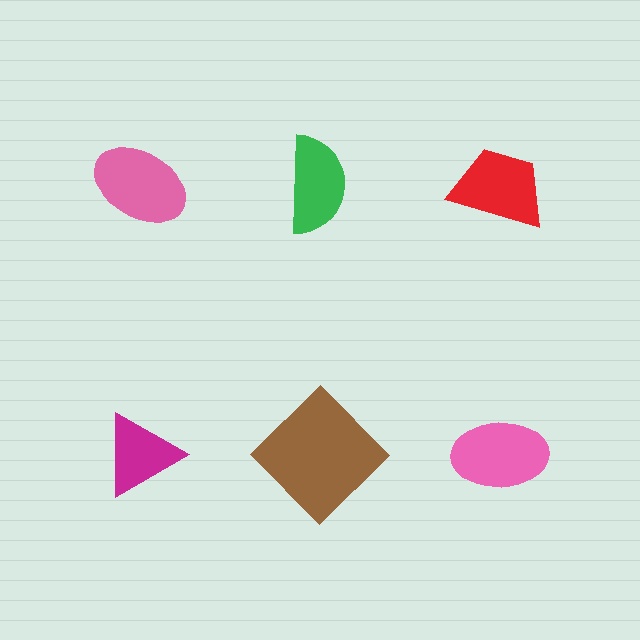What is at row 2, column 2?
A brown diamond.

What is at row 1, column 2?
A green semicircle.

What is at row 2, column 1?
A magenta triangle.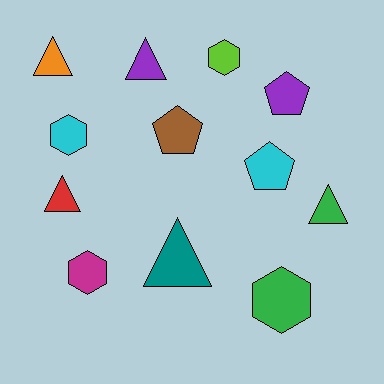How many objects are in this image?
There are 12 objects.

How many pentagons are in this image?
There are 3 pentagons.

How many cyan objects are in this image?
There are 2 cyan objects.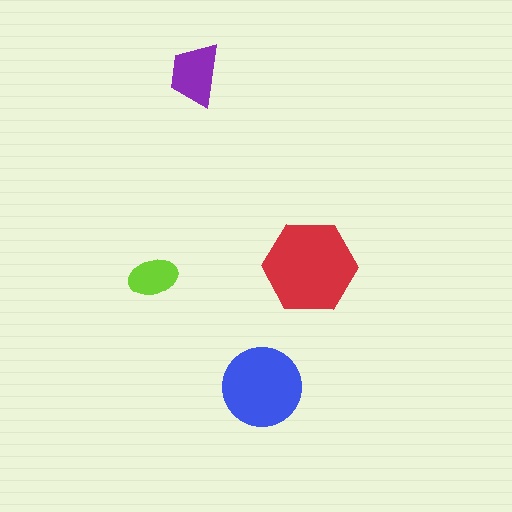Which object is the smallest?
The lime ellipse.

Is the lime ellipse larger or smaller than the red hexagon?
Smaller.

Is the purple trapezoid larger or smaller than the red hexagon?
Smaller.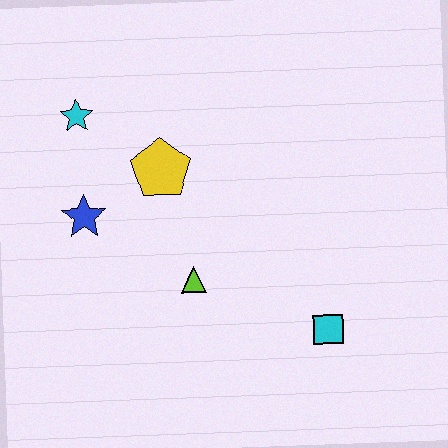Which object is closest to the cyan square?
The lime triangle is closest to the cyan square.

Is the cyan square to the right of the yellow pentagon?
Yes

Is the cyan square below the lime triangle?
Yes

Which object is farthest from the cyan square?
The cyan star is farthest from the cyan square.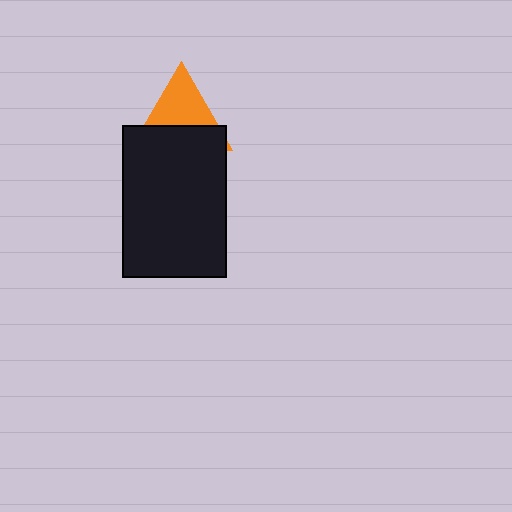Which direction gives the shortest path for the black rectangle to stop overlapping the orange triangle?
Moving down gives the shortest separation.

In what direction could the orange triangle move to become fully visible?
The orange triangle could move up. That would shift it out from behind the black rectangle entirely.